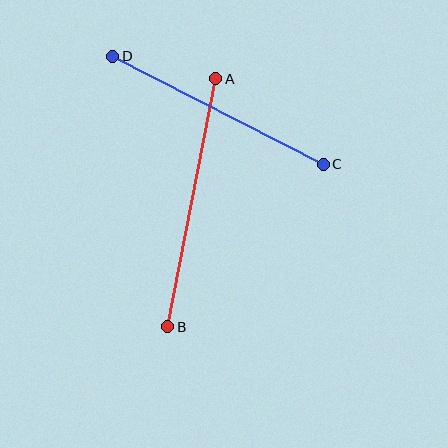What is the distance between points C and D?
The distance is approximately 237 pixels.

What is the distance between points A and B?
The distance is approximately 253 pixels.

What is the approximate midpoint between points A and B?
The midpoint is at approximately (192, 203) pixels.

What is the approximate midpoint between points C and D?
The midpoint is at approximately (218, 110) pixels.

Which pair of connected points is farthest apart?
Points A and B are farthest apart.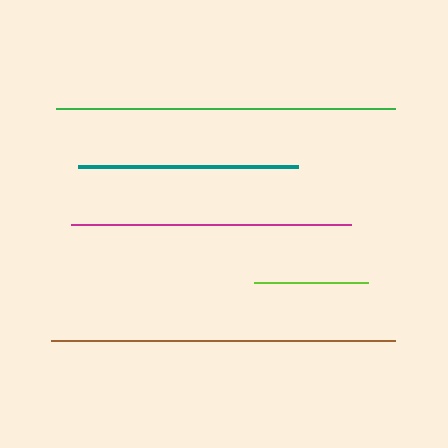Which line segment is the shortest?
The lime line is the shortest at approximately 113 pixels.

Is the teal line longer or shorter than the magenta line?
The magenta line is longer than the teal line.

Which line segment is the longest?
The brown line is the longest at approximately 344 pixels.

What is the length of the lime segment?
The lime segment is approximately 113 pixels long.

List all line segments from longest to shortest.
From longest to shortest: brown, green, magenta, teal, lime.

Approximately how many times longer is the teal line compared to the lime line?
The teal line is approximately 1.9 times the length of the lime line.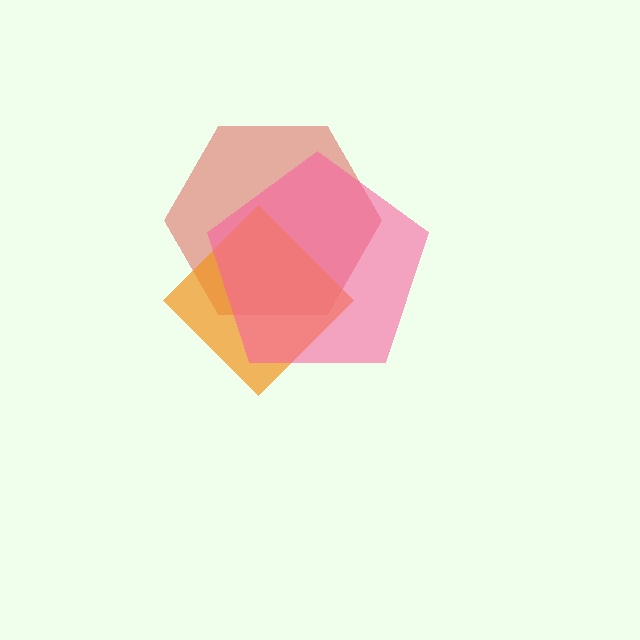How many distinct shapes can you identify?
There are 3 distinct shapes: a red hexagon, an orange diamond, a pink pentagon.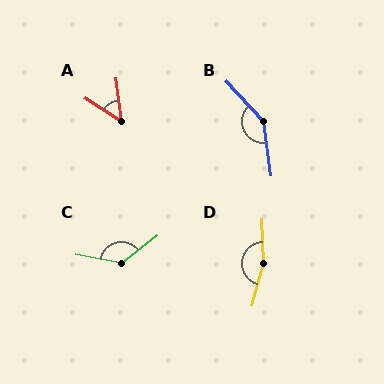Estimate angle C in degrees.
Approximately 131 degrees.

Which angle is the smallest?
A, at approximately 50 degrees.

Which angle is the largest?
D, at approximately 163 degrees.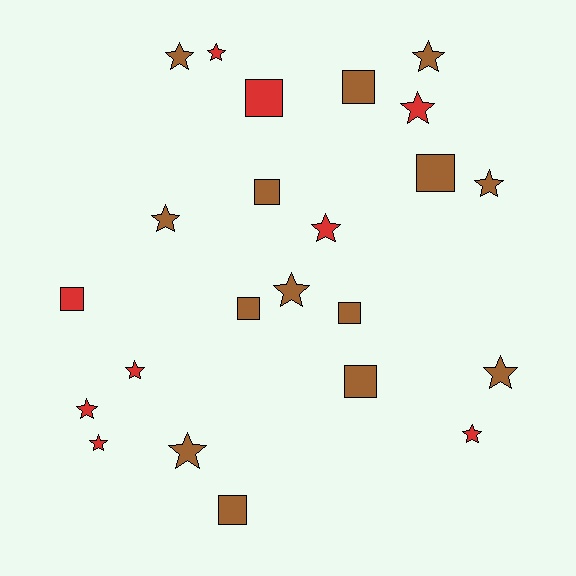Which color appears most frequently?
Brown, with 14 objects.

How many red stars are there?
There are 7 red stars.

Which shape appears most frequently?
Star, with 14 objects.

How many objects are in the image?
There are 23 objects.